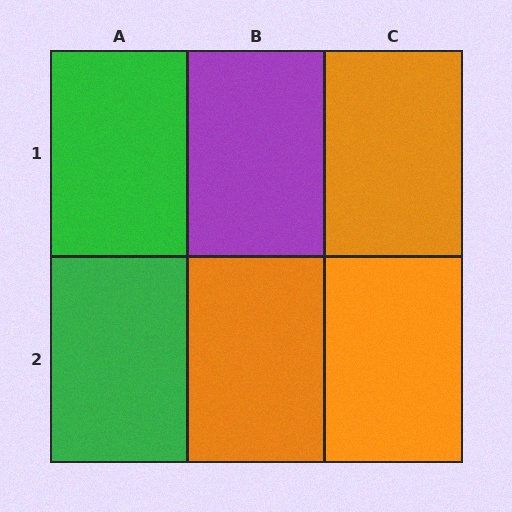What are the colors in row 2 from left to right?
Green, orange, orange.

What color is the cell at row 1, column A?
Green.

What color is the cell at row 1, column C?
Orange.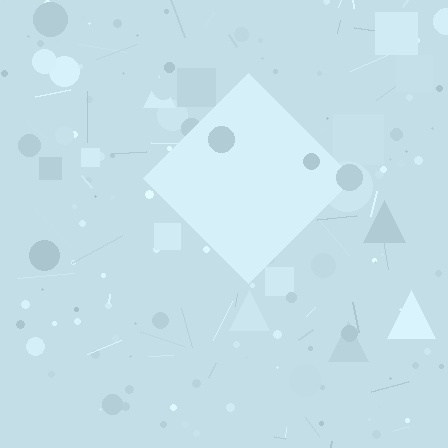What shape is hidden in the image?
A diamond is hidden in the image.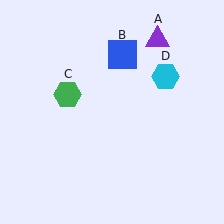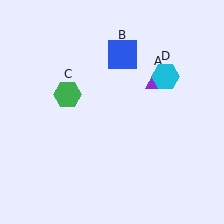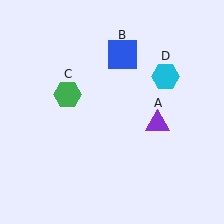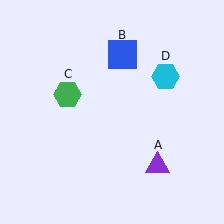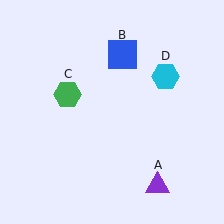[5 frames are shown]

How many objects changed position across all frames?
1 object changed position: purple triangle (object A).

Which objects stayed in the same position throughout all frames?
Blue square (object B) and green hexagon (object C) and cyan hexagon (object D) remained stationary.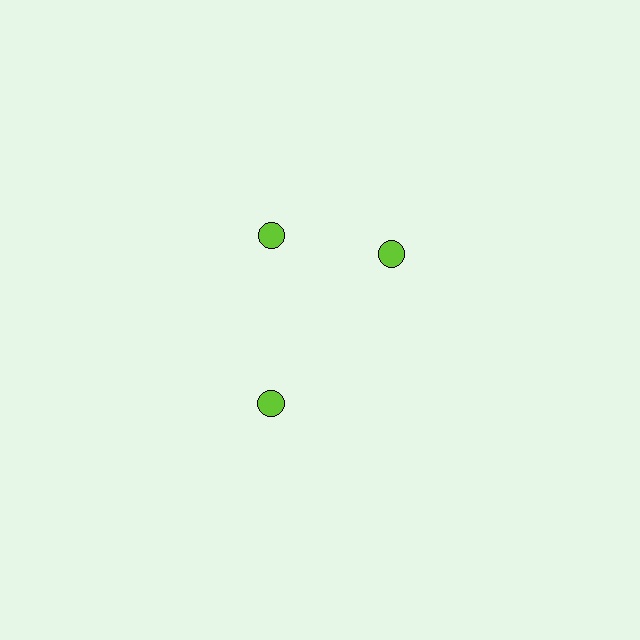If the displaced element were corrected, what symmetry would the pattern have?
It would have 3-fold rotational symmetry — the pattern would map onto itself every 120 degrees.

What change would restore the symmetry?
The symmetry would be restored by rotating it back into even spacing with its neighbors so that all 3 circles sit at equal angles and equal distance from the center.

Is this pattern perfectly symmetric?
No. The 3 lime circles are arranged in a ring, but one element near the 3 o'clock position is rotated out of alignment along the ring, breaking the 3-fold rotational symmetry.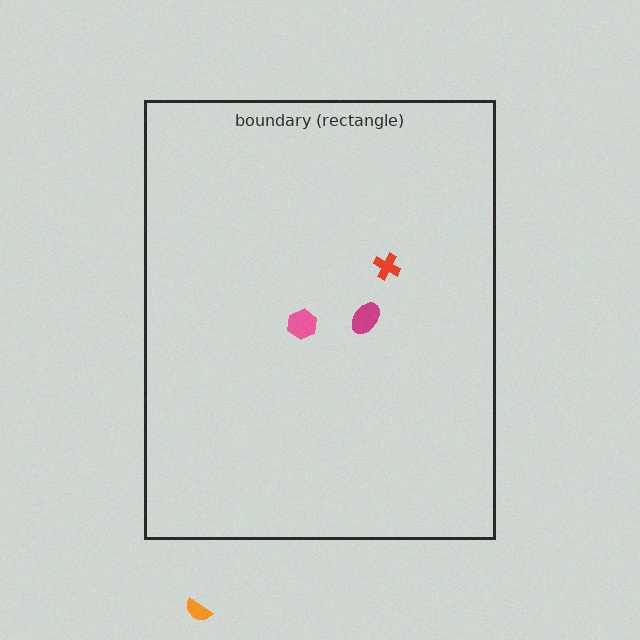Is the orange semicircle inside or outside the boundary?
Outside.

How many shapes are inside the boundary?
3 inside, 1 outside.